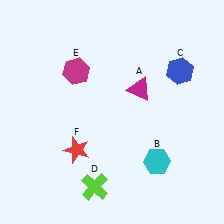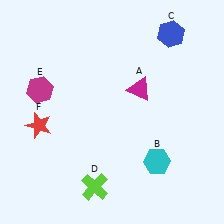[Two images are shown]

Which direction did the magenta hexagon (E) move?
The magenta hexagon (E) moved left.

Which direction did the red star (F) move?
The red star (F) moved left.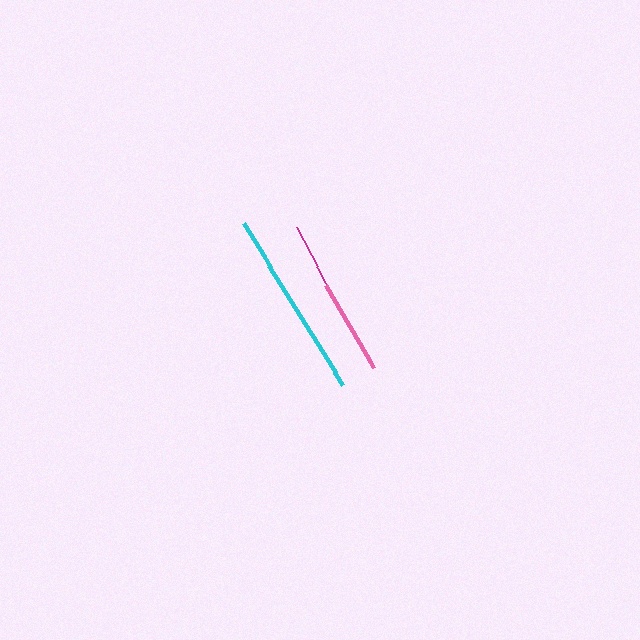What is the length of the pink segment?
The pink segment is approximately 95 pixels long.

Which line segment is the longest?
The cyan line is the longest at approximately 190 pixels.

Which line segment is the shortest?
The magenta line is the shortest at approximately 79 pixels.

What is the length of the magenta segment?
The magenta segment is approximately 79 pixels long.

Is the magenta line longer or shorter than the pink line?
The pink line is longer than the magenta line.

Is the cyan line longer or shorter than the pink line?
The cyan line is longer than the pink line.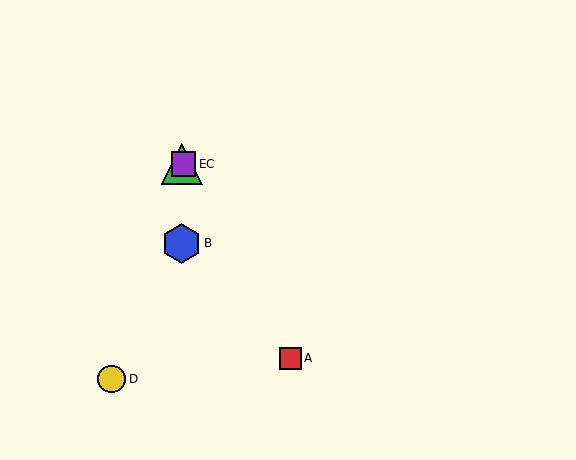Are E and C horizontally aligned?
Yes, both are at y≈164.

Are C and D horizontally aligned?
No, C is at y≈164 and D is at y≈379.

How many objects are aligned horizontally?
2 objects (C, E) are aligned horizontally.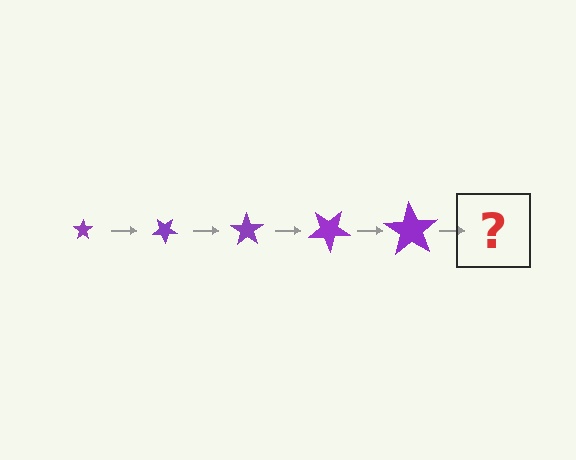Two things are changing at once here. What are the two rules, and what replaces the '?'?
The two rules are that the star grows larger each step and it rotates 35 degrees each step. The '?' should be a star, larger than the previous one and rotated 175 degrees from the start.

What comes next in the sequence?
The next element should be a star, larger than the previous one and rotated 175 degrees from the start.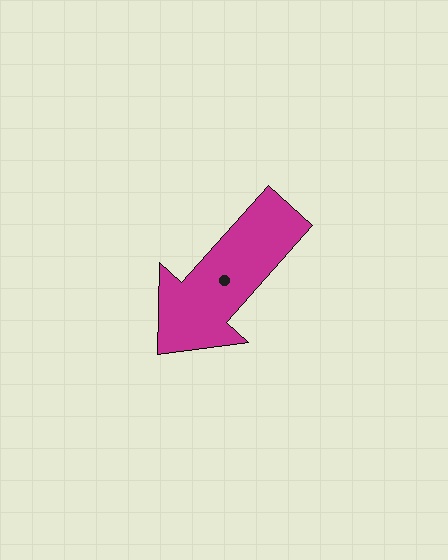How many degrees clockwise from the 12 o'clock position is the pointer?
Approximately 222 degrees.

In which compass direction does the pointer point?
Southwest.